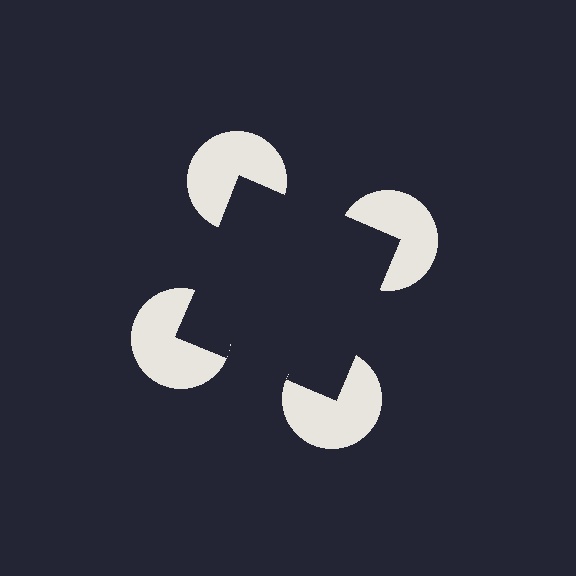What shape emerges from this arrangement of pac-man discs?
An illusory square — its edges are inferred from the aligned wedge cuts in the pac-man discs, not physically drawn.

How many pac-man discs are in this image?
There are 4 — one at each vertex of the illusory square.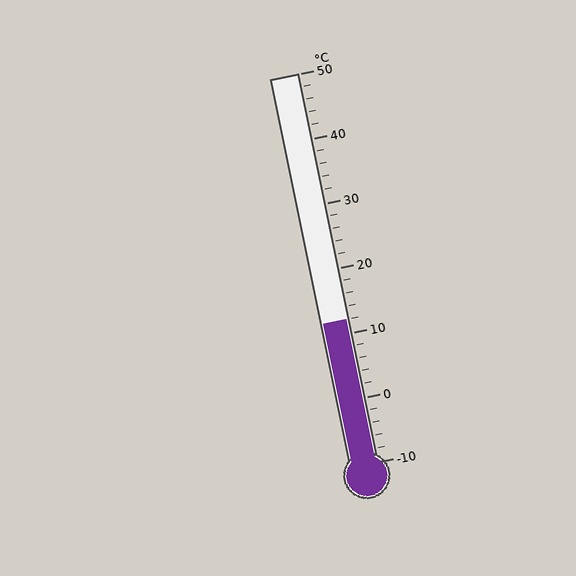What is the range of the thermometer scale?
The thermometer scale ranges from -10°C to 50°C.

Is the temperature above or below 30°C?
The temperature is below 30°C.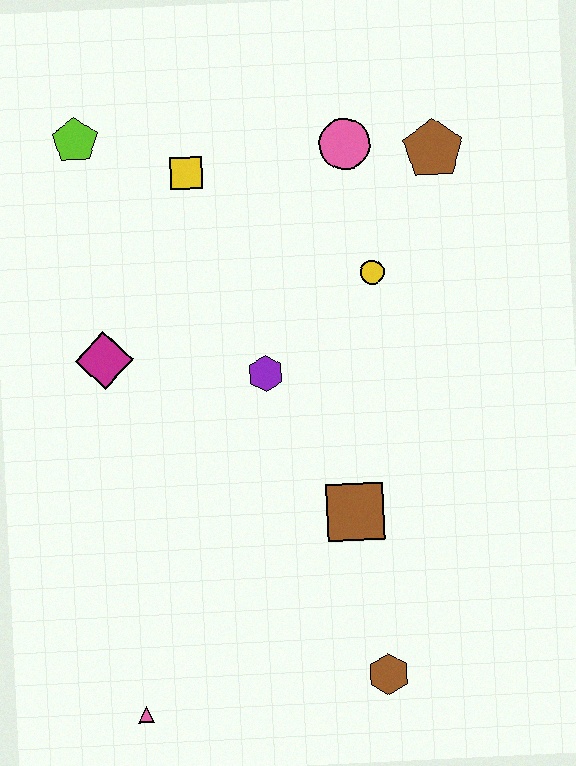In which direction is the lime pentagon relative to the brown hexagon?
The lime pentagon is above the brown hexagon.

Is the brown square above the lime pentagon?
No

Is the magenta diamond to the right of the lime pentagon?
Yes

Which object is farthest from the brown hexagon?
The lime pentagon is farthest from the brown hexagon.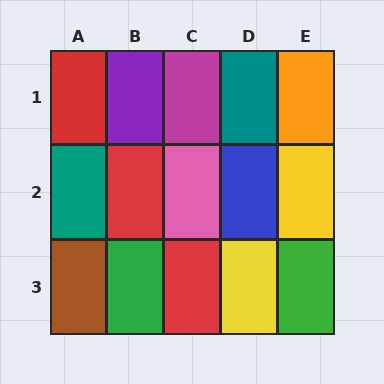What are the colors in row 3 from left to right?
Brown, green, red, yellow, green.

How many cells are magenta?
1 cell is magenta.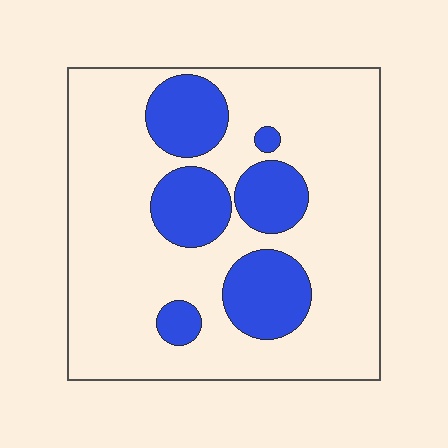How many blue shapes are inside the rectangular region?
6.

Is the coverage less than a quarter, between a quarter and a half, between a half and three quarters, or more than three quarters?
Less than a quarter.